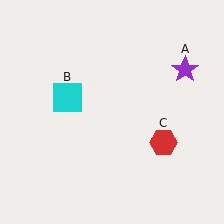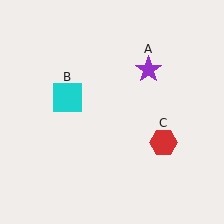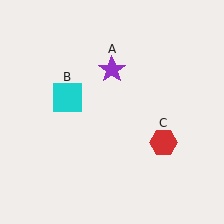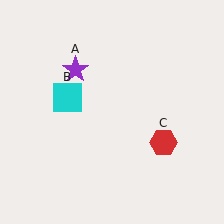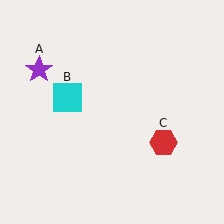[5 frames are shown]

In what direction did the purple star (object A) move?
The purple star (object A) moved left.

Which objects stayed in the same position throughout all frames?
Cyan square (object B) and red hexagon (object C) remained stationary.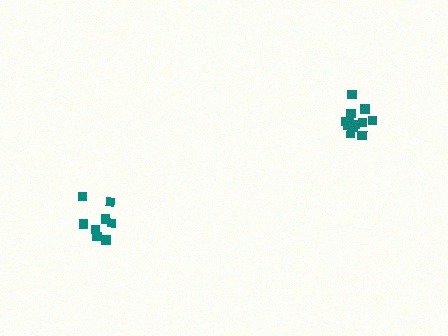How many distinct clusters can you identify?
There are 2 distinct clusters.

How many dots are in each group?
Group 1: 12 dots, Group 2: 8 dots (20 total).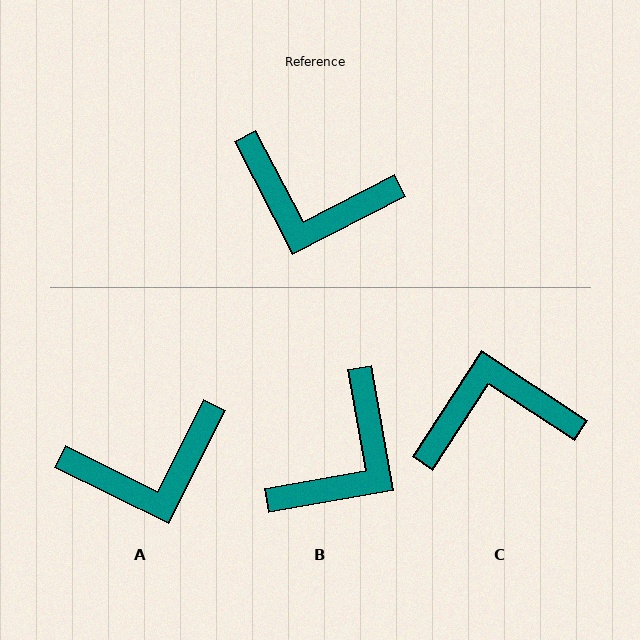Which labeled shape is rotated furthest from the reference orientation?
C, about 151 degrees away.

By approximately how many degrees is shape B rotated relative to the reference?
Approximately 73 degrees counter-clockwise.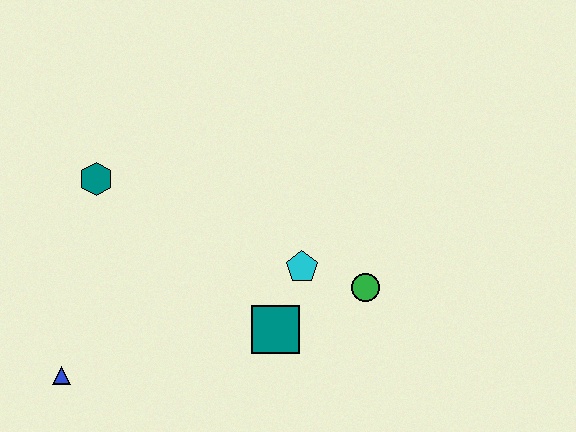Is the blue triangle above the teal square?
No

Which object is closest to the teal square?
The cyan pentagon is closest to the teal square.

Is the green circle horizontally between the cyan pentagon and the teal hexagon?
No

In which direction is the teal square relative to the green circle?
The teal square is to the left of the green circle.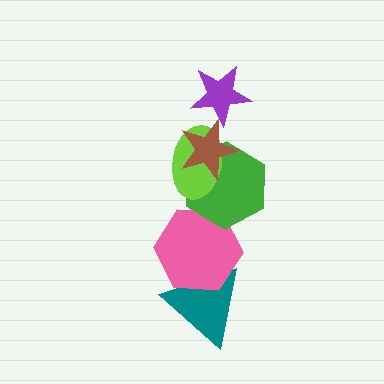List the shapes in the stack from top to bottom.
From top to bottom: the purple star, the brown star, the lime ellipse, the green hexagon, the pink hexagon, the teal triangle.